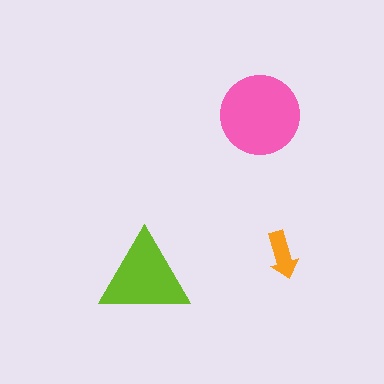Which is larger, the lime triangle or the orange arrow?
The lime triangle.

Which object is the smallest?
The orange arrow.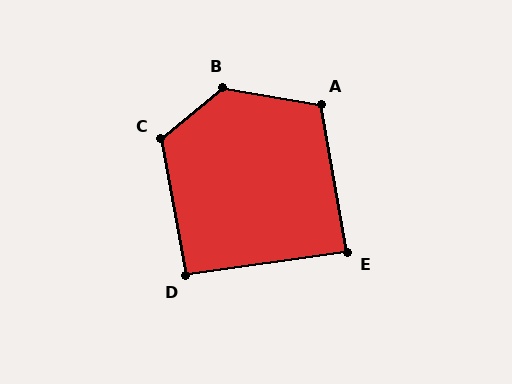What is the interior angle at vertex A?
Approximately 109 degrees (obtuse).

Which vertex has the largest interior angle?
B, at approximately 131 degrees.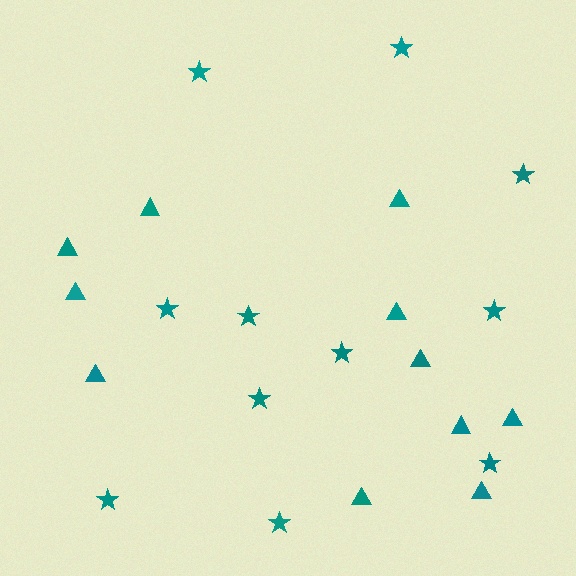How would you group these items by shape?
There are 2 groups: one group of triangles (11) and one group of stars (11).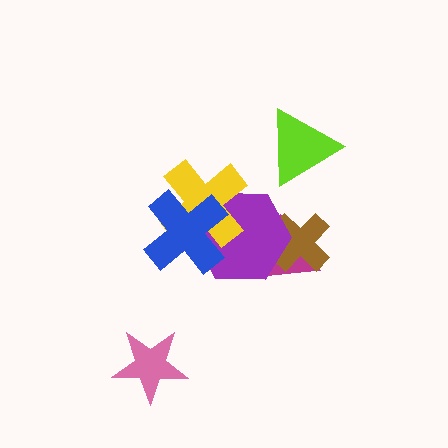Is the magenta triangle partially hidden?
Yes, it is partially covered by another shape.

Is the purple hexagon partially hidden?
Yes, it is partially covered by another shape.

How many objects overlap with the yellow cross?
2 objects overlap with the yellow cross.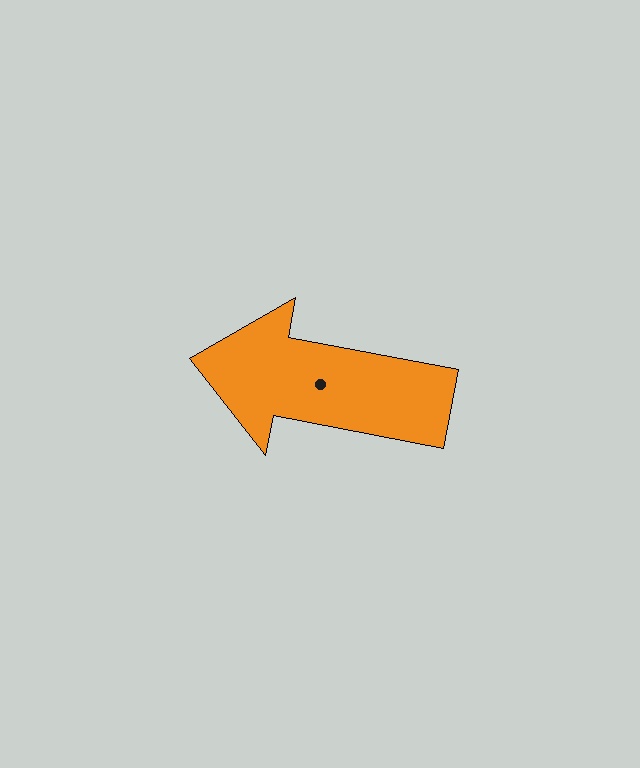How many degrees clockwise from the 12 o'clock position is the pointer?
Approximately 281 degrees.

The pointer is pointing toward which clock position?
Roughly 9 o'clock.